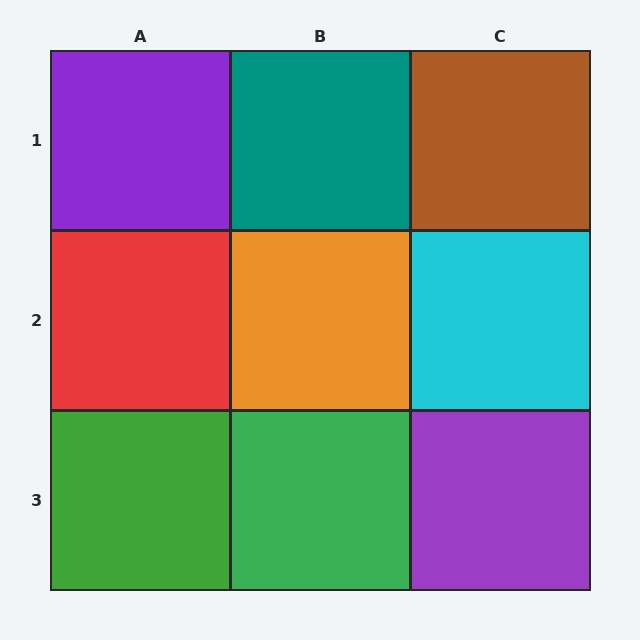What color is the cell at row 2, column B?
Orange.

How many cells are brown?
1 cell is brown.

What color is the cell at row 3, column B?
Green.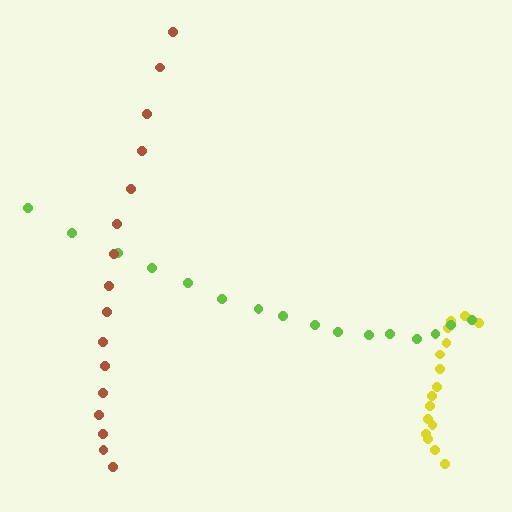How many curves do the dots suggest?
There are 3 distinct paths.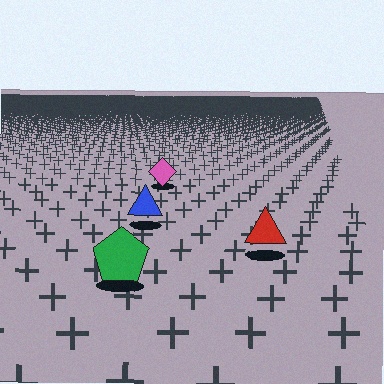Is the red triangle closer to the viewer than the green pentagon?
No. The green pentagon is closer — you can tell from the texture gradient: the ground texture is coarser near it.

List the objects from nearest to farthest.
From nearest to farthest: the green pentagon, the red triangle, the blue triangle, the pink diamond.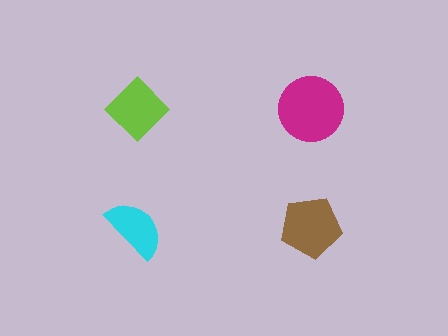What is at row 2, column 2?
A brown pentagon.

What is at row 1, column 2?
A magenta circle.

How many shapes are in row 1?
2 shapes.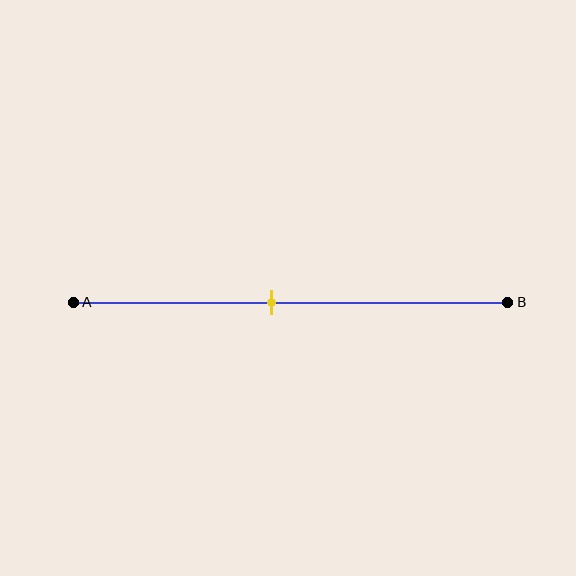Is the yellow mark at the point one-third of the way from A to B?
No, the mark is at about 45% from A, not at the 33% one-third point.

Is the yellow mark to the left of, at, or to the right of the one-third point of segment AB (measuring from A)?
The yellow mark is to the right of the one-third point of segment AB.